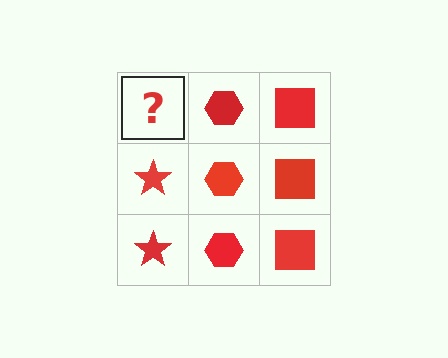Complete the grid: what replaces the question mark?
The question mark should be replaced with a red star.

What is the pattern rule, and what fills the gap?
The rule is that each column has a consistent shape. The gap should be filled with a red star.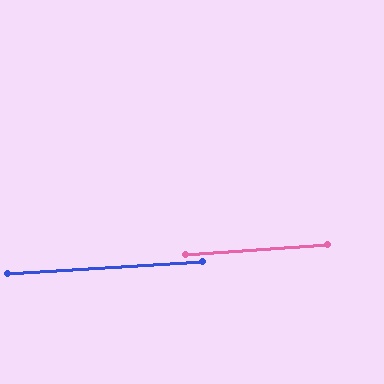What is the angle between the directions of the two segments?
Approximately 0 degrees.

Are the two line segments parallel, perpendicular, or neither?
Parallel — their directions differ by only 0.3°.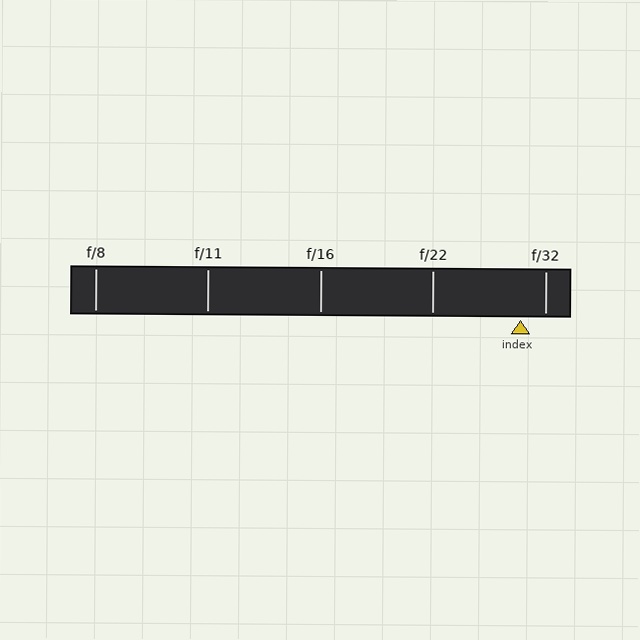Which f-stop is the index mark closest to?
The index mark is closest to f/32.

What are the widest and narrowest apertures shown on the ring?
The widest aperture shown is f/8 and the narrowest is f/32.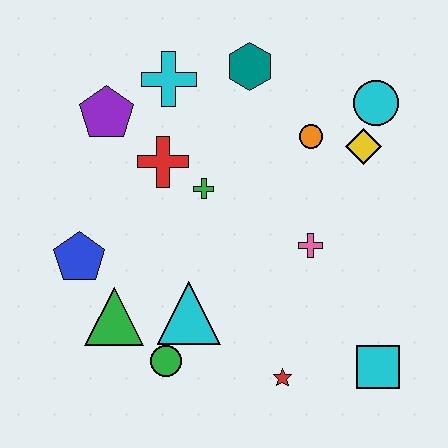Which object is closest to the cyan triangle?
The green circle is closest to the cyan triangle.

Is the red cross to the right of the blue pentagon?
Yes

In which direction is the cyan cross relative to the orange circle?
The cyan cross is to the left of the orange circle.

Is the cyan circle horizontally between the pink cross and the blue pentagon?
No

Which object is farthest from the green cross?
The cyan square is farthest from the green cross.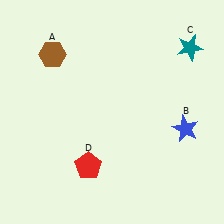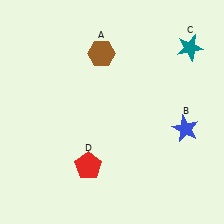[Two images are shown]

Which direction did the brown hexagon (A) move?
The brown hexagon (A) moved right.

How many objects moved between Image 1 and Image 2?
1 object moved between the two images.